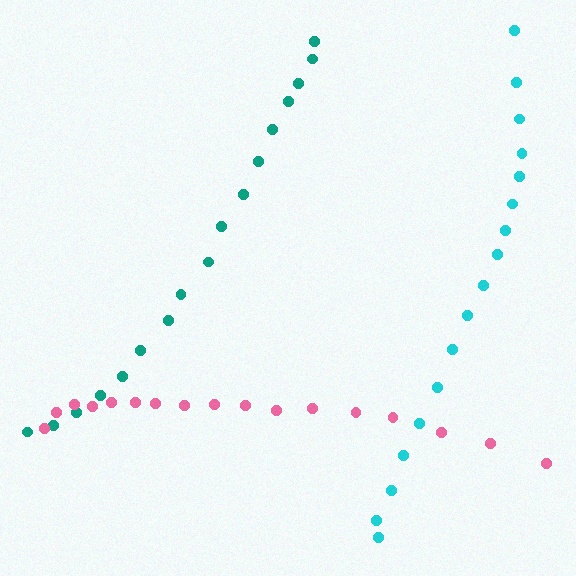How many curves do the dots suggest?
There are 3 distinct paths.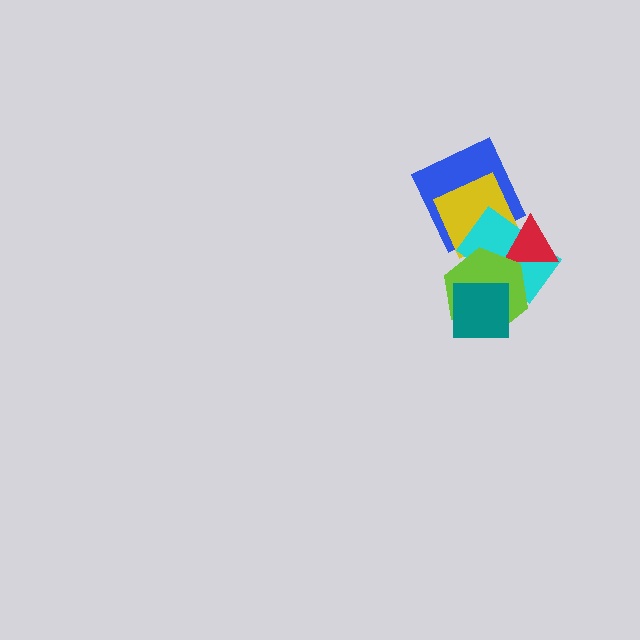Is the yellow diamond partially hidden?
Yes, it is partially covered by another shape.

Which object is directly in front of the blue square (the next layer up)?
The yellow diamond is directly in front of the blue square.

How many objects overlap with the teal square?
2 objects overlap with the teal square.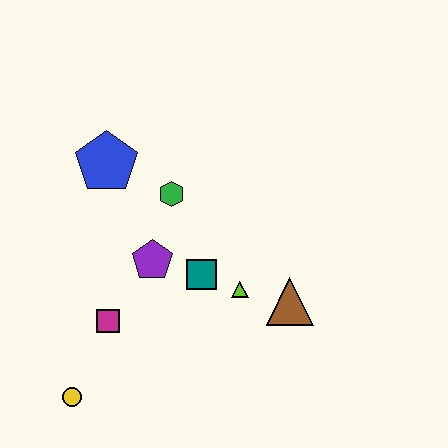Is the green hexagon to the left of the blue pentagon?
No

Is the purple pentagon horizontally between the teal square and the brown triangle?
No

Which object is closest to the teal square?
The lime triangle is closest to the teal square.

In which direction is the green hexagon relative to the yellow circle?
The green hexagon is above the yellow circle.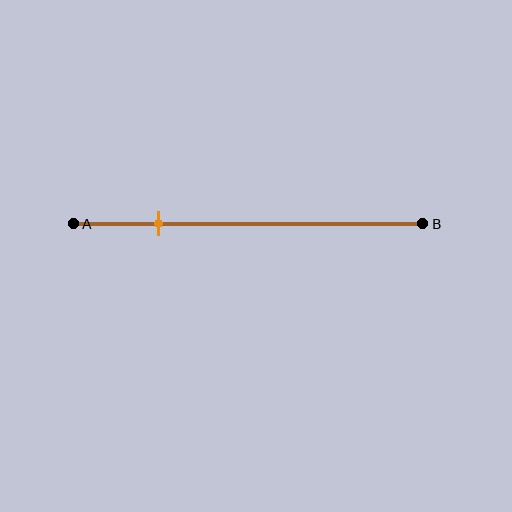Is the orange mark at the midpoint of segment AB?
No, the mark is at about 25% from A, not at the 50% midpoint.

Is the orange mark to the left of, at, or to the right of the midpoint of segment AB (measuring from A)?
The orange mark is to the left of the midpoint of segment AB.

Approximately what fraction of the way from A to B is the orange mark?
The orange mark is approximately 25% of the way from A to B.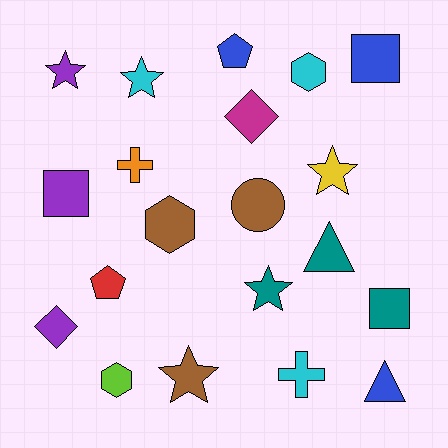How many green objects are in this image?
There are no green objects.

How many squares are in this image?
There are 3 squares.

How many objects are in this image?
There are 20 objects.